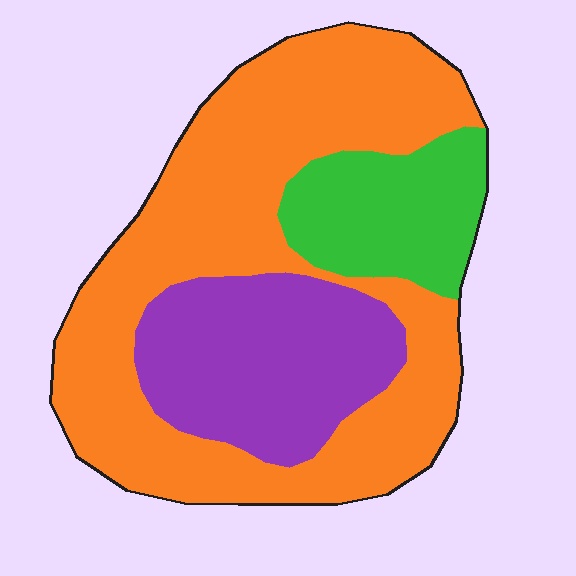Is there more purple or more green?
Purple.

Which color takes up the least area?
Green, at roughly 15%.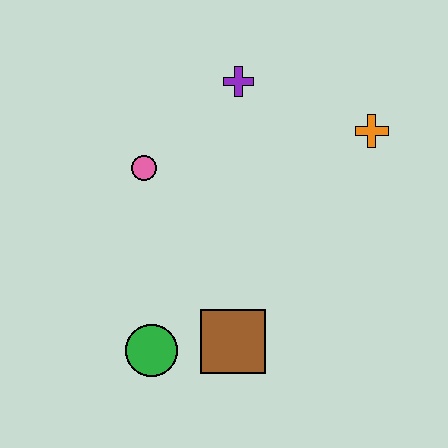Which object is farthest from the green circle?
The orange cross is farthest from the green circle.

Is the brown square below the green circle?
No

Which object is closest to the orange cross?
The purple cross is closest to the orange cross.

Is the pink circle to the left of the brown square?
Yes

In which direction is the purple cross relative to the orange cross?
The purple cross is to the left of the orange cross.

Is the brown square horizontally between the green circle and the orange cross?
Yes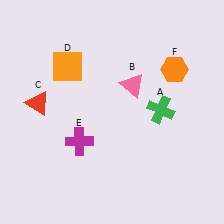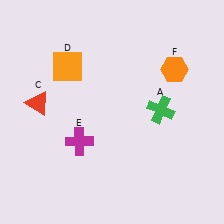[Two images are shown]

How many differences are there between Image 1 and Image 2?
There is 1 difference between the two images.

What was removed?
The pink triangle (B) was removed in Image 2.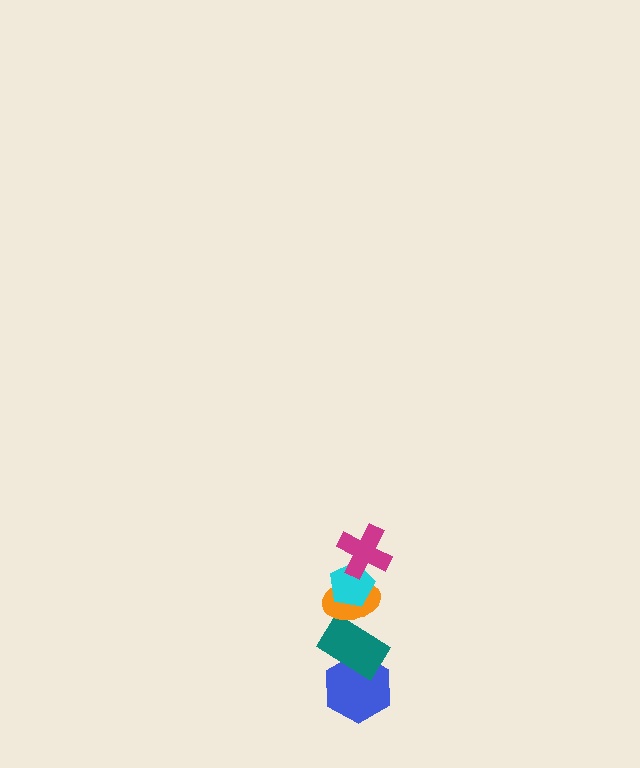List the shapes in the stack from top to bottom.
From top to bottom: the magenta cross, the cyan pentagon, the orange ellipse, the teal rectangle, the blue hexagon.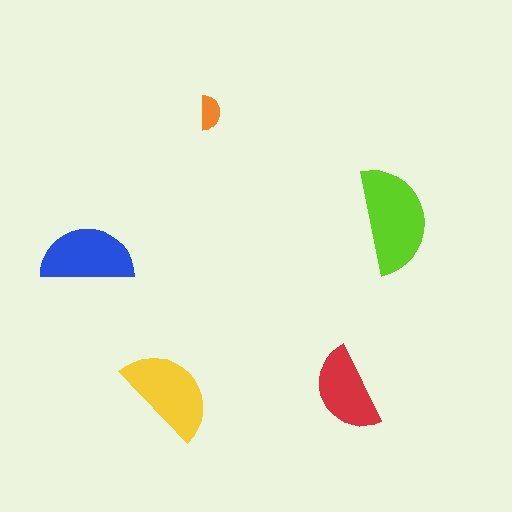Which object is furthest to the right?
The lime semicircle is rightmost.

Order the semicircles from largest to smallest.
the lime one, the yellow one, the blue one, the red one, the orange one.